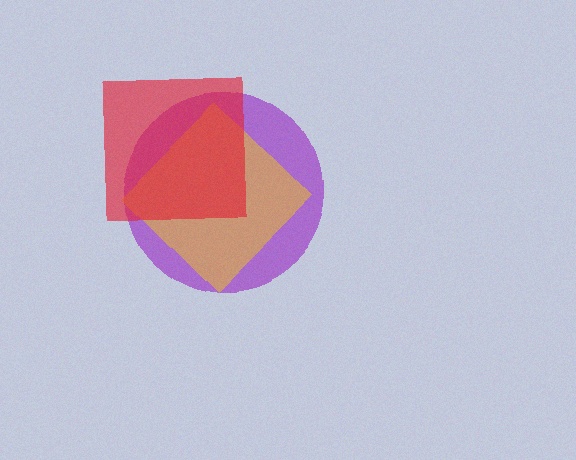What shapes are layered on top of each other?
The layered shapes are: a purple circle, a yellow diamond, a red square.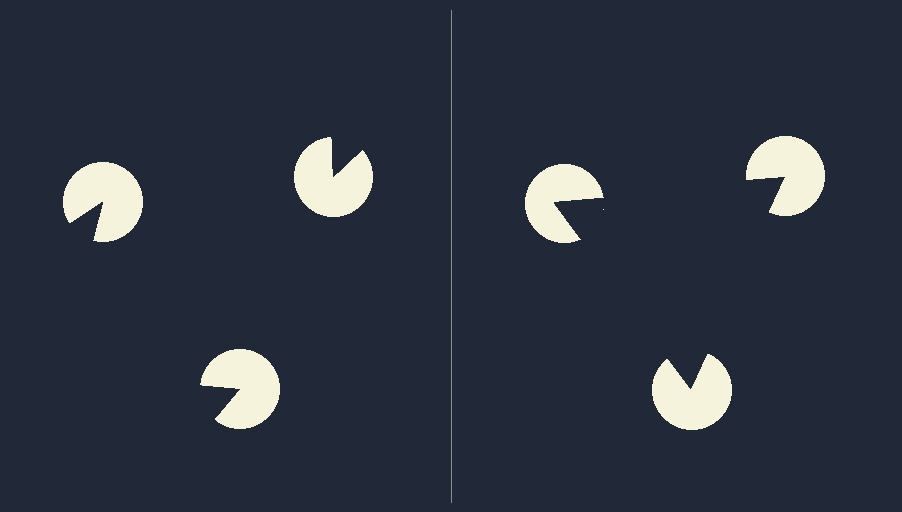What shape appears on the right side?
An illusory triangle.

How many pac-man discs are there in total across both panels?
6 — 3 on each side.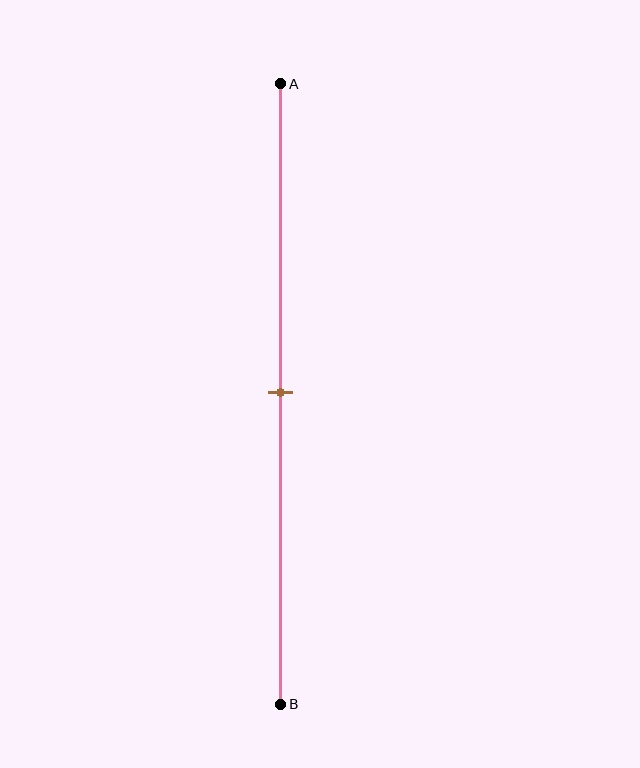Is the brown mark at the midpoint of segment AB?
Yes, the mark is approximately at the midpoint.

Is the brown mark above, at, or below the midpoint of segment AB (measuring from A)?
The brown mark is approximately at the midpoint of segment AB.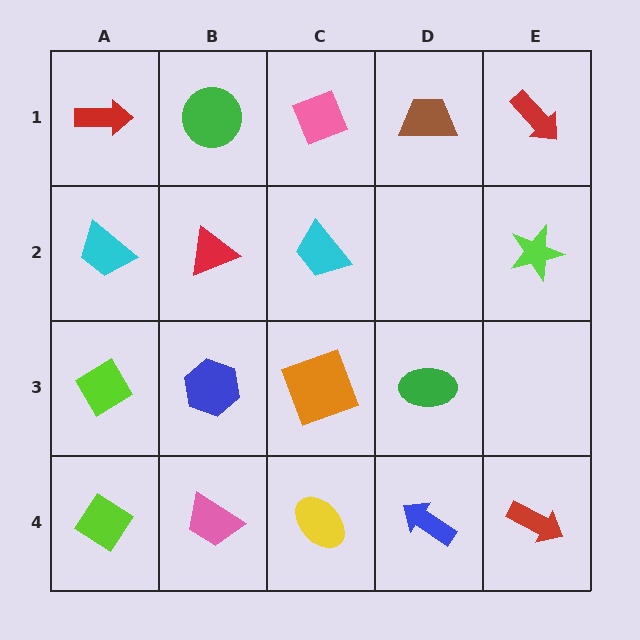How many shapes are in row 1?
5 shapes.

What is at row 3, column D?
A green ellipse.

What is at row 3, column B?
A blue hexagon.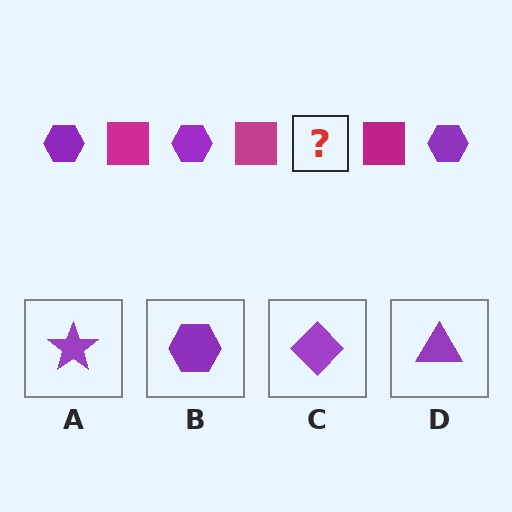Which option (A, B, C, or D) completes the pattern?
B.